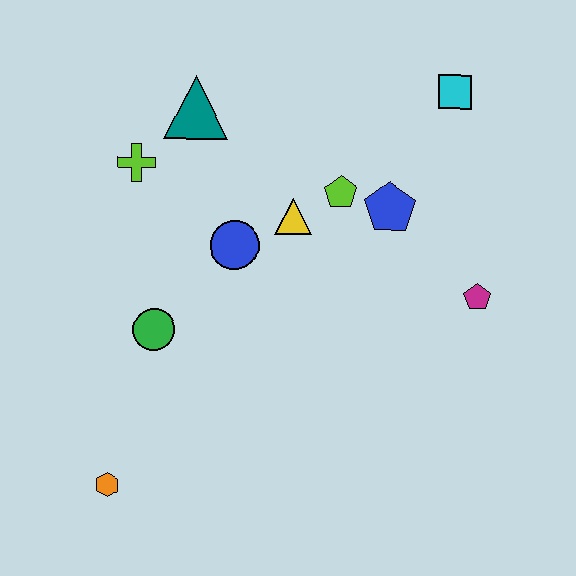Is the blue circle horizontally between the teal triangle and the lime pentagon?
Yes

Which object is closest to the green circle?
The blue circle is closest to the green circle.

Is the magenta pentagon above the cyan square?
No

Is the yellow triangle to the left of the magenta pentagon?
Yes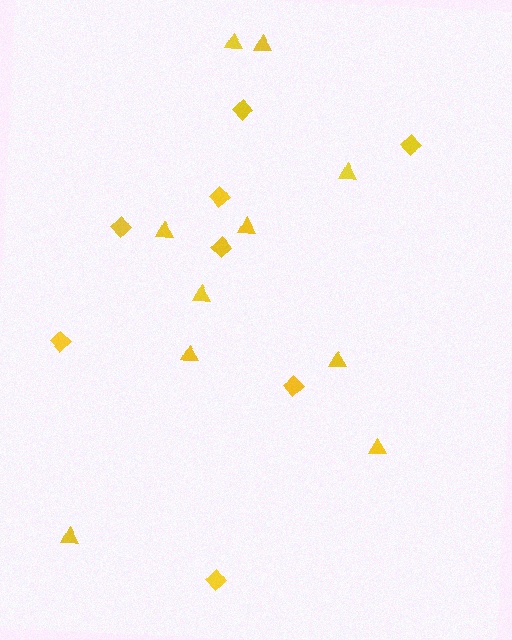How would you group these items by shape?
There are 2 groups: one group of diamonds (8) and one group of triangles (10).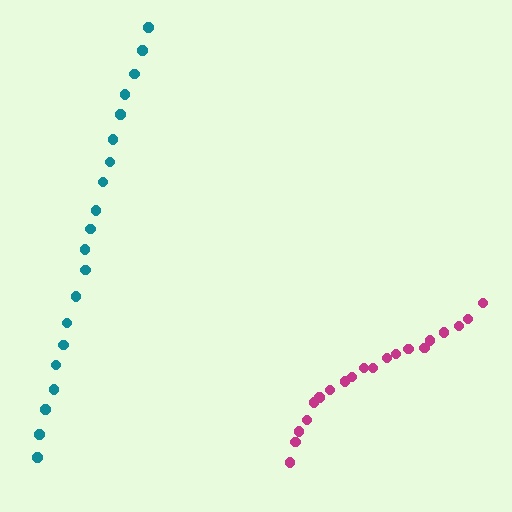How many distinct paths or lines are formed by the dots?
There are 2 distinct paths.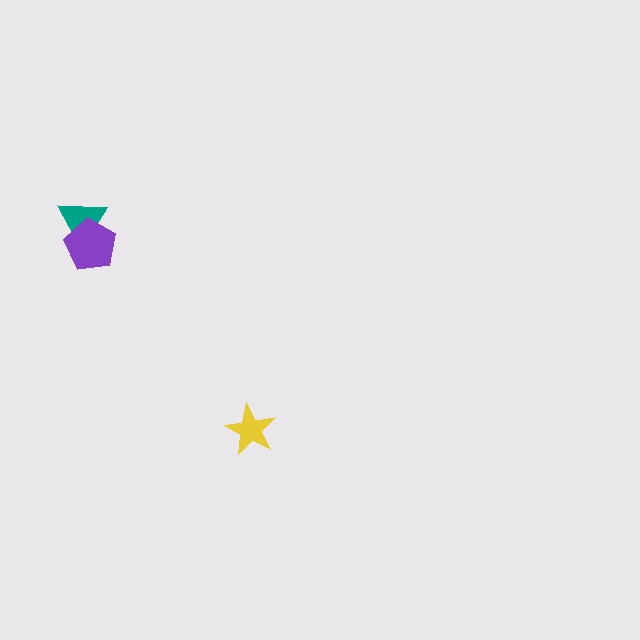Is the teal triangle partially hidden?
Yes, it is partially covered by another shape.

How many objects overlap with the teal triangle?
1 object overlaps with the teal triangle.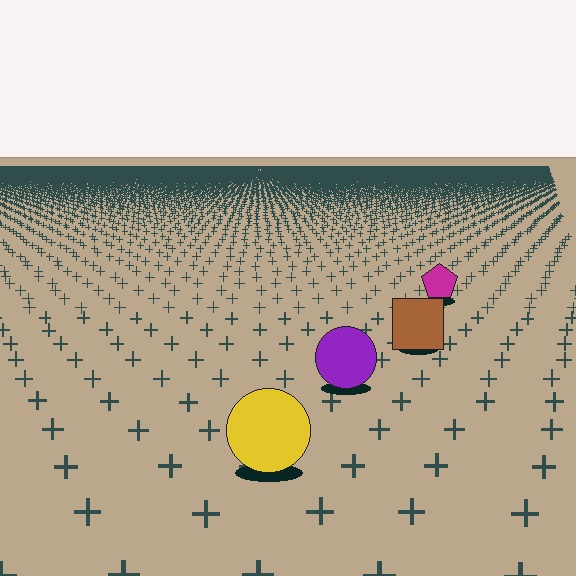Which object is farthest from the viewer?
The magenta pentagon is farthest from the viewer. It appears smaller and the ground texture around it is denser.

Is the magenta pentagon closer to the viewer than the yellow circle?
No. The yellow circle is closer — you can tell from the texture gradient: the ground texture is coarser near it.